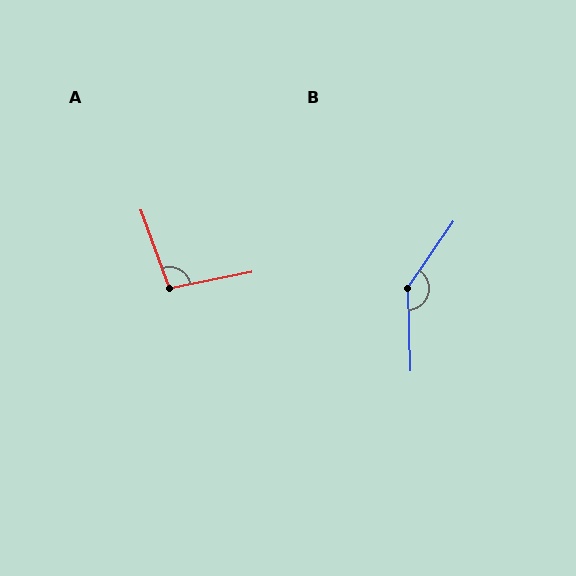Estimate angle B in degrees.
Approximately 143 degrees.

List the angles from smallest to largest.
A (98°), B (143°).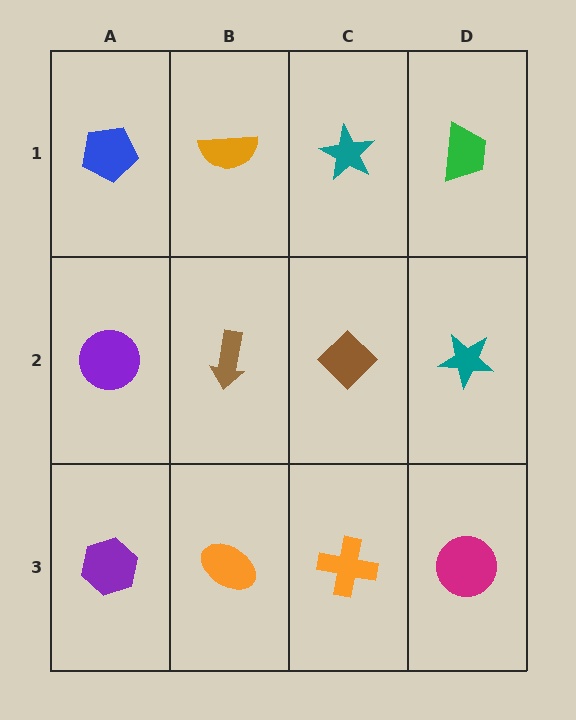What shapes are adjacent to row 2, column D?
A green trapezoid (row 1, column D), a magenta circle (row 3, column D), a brown diamond (row 2, column C).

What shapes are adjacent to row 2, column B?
An orange semicircle (row 1, column B), an orange ellipse (row 3, column B), a purple circle (row 2, column A), a brown diamond (row 2, column C).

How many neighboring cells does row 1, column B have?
3.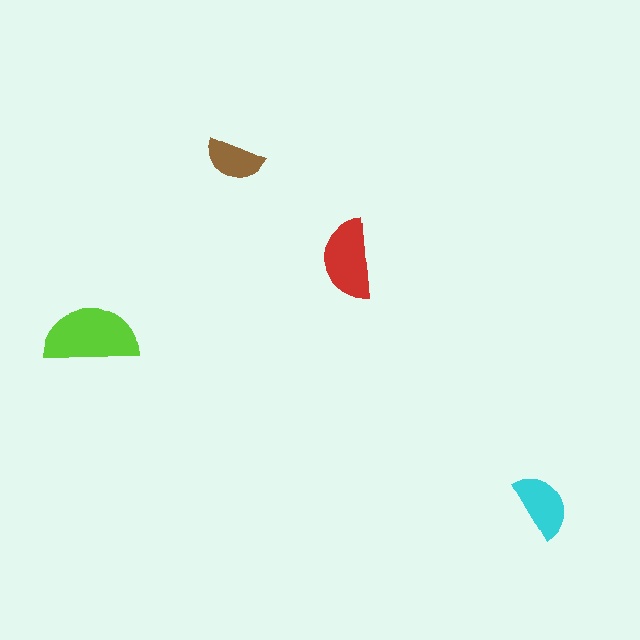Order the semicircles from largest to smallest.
the lime one, the red one, the cyan one, the brown one.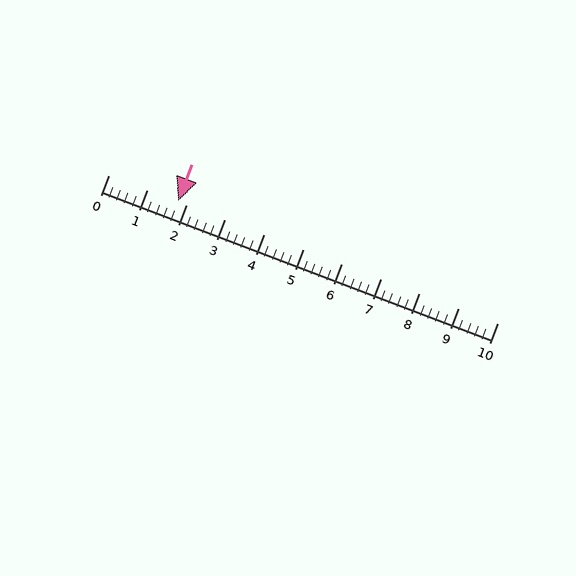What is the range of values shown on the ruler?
The ruler shows values from 0 to 10.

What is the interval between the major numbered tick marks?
The major tick marks are spaced 1 units apart.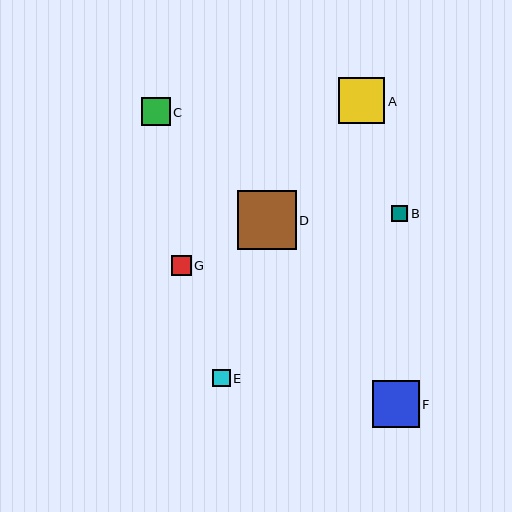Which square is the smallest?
Square B is the smallest with a size of approximately 16 pixels.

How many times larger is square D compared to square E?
Square D is approximately 3.4 times the size of square E.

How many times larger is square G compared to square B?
Square G is approximately 1.2 times the size of square B.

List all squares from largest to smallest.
From largest to smallest: D, F, A, C, G, E, B.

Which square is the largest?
Square D is the largest with a size of approximately 59 pixels.